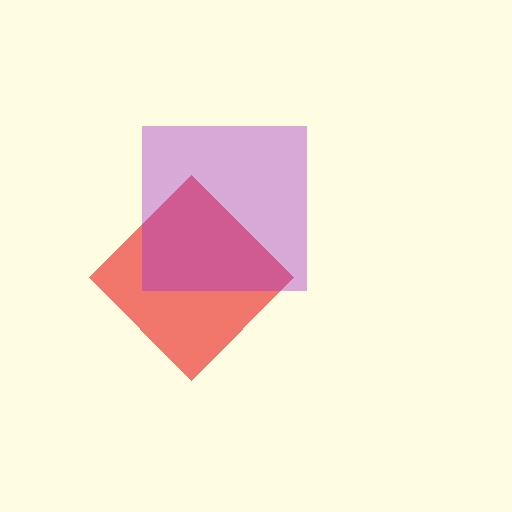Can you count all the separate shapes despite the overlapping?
Yes, there are 2 separate shapes.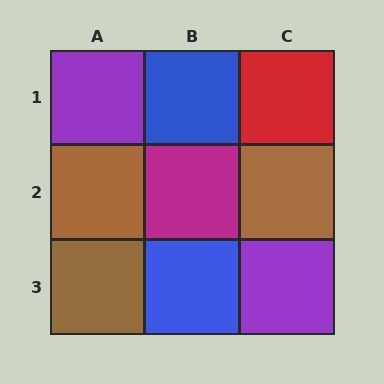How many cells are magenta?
1 cell is magenta.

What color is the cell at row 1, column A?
Purple.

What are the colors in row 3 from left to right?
Brown, blue, purple.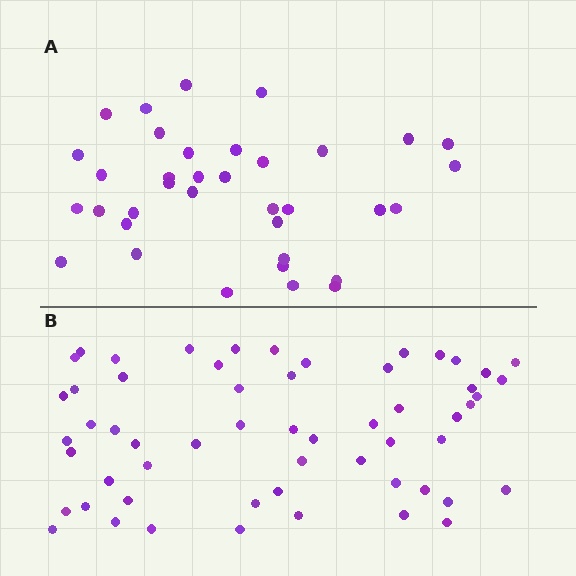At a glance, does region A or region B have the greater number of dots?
Region B (the bottom region) has more dots.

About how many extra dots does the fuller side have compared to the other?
Region B has approximately 20 more dots than region A.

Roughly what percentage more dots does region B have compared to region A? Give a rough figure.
About 60% more.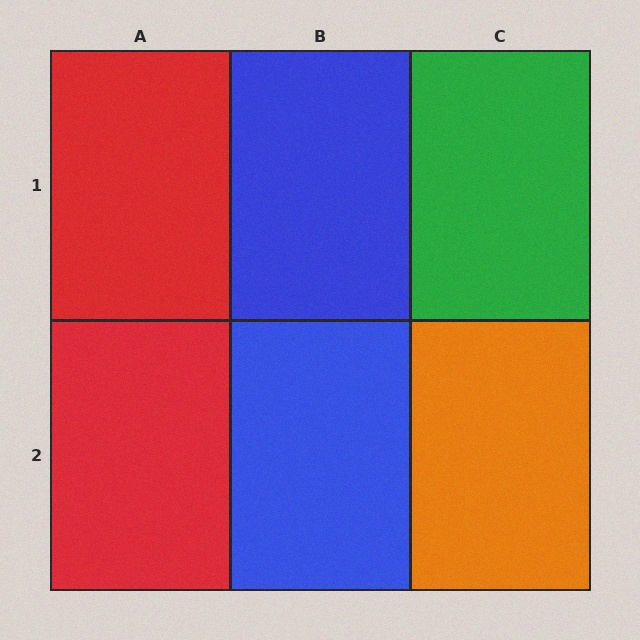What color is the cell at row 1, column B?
Blue.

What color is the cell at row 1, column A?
Red.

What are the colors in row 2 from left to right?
Red, blue, orange.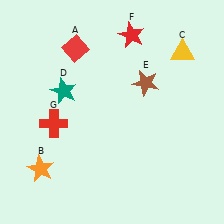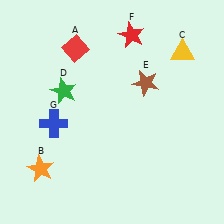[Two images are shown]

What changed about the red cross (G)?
In Image 1, G is red. In Image 2, it changed to blue.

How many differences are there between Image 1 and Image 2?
There are 2 differences between the two images.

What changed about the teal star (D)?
In Image 1, D is teal. In Image 2, it changed to green.